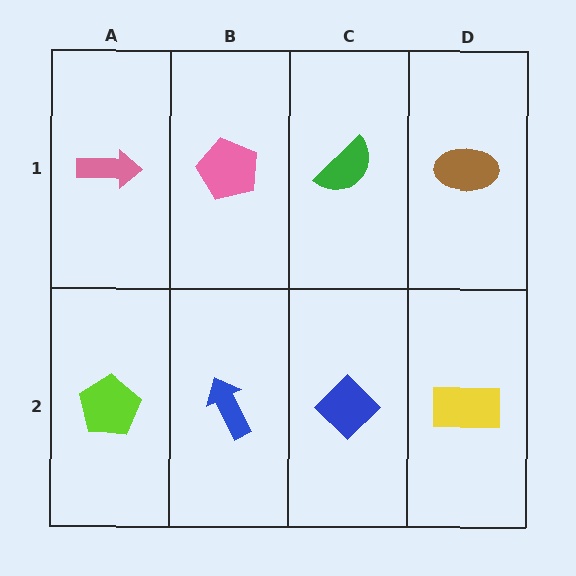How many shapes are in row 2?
4 shapes.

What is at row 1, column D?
A brown ellipse.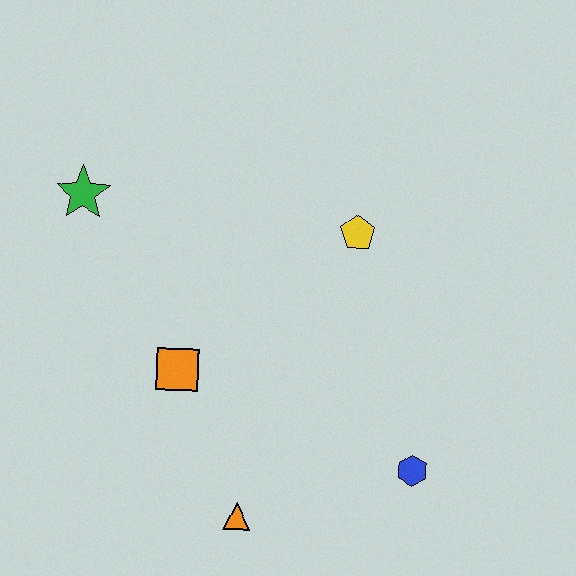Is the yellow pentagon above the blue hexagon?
Yes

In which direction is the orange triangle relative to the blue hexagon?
The orange triangle is to the left of the blue hexagon.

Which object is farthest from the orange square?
The blue hexagon is farthest from the orange square.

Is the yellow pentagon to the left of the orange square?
No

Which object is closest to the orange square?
The orange triangle is closest to the orange square.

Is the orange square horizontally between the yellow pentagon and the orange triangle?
No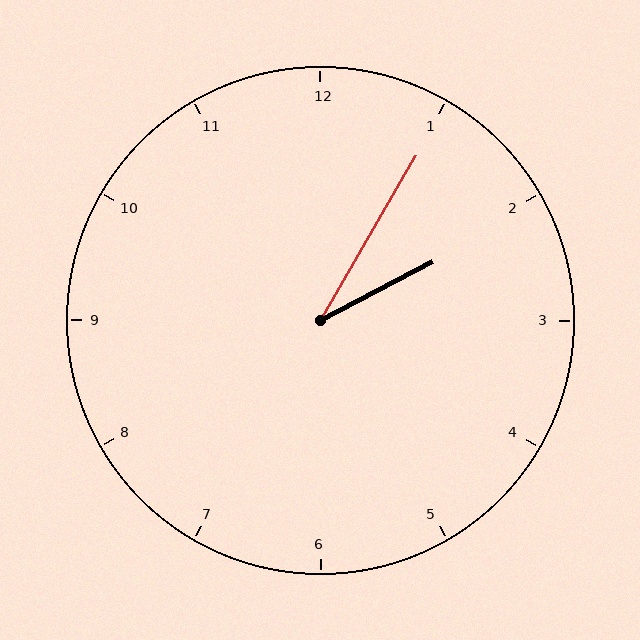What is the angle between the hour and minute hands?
Approximately 32 degrees.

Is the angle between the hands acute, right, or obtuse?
It is acute.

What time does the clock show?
2:05.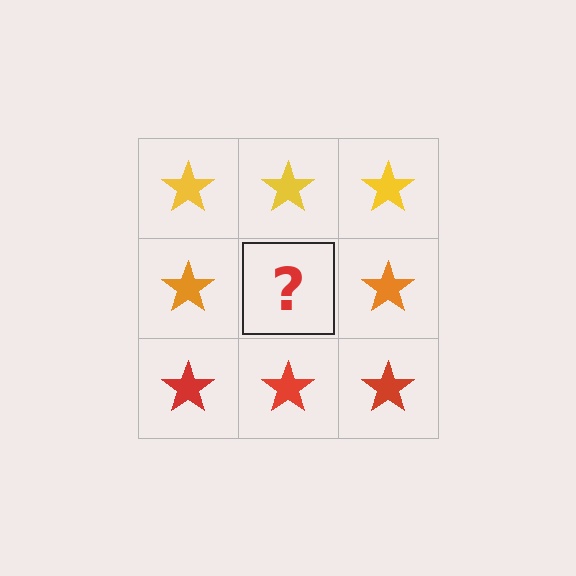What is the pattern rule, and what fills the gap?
The rule is that each row has a consistent color. The gap should be filled with an orange star.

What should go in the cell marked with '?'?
The missing cell should contain an orange star.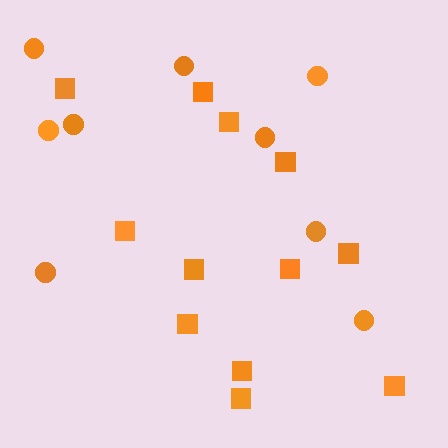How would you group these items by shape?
There are 2 groups: one group of squares (12) and one group of circles (9).